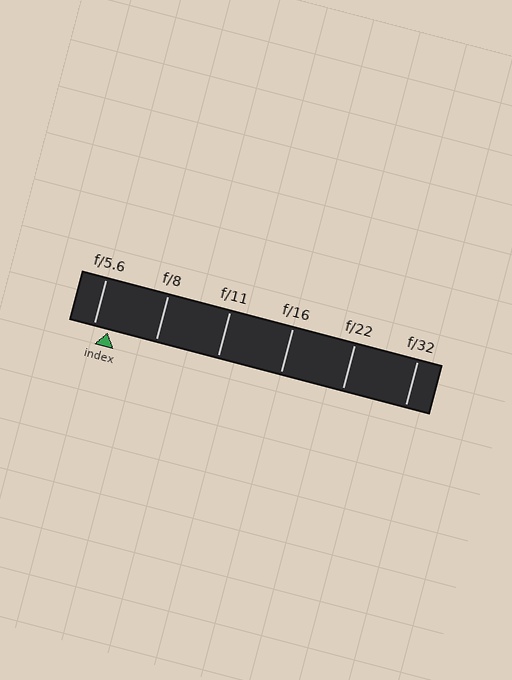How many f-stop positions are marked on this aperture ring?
There are 6 f-stop positions marked.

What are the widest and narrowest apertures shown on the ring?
The widest aperture shown is f/5.6 and the narrowest is f/32.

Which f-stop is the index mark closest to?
The index mark is closest to f/5.6.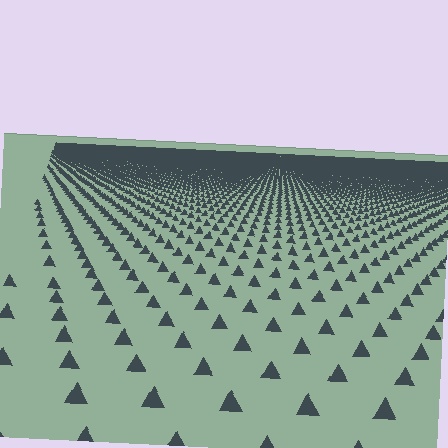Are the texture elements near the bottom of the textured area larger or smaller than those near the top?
Larger. Near the bottom, elements are closer to the viewer and appear at a bigger on-screen size.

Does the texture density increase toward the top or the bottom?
Density increases toward the top.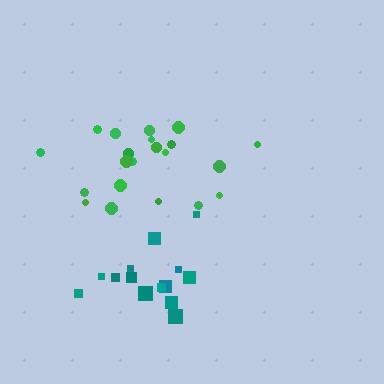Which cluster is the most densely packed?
Teal.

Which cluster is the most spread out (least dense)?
Green.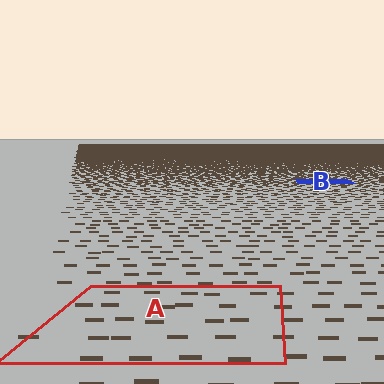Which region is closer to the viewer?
Region A is closer. The texture elements there are larger and more spread out.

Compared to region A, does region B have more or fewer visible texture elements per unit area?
Region B has more texture elements per unit area — they are packed more densely because it is farther away.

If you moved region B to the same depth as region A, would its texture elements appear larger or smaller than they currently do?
They would appear larger. At a closer depth, the same texture elements are projected at a bigger on-screen size.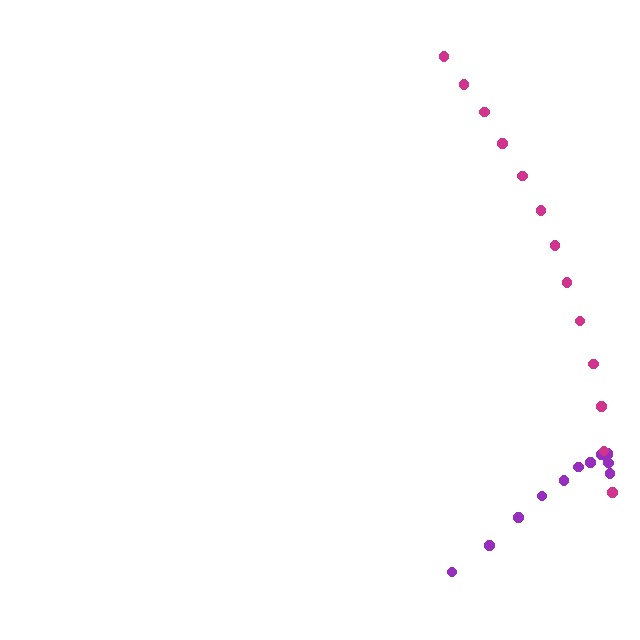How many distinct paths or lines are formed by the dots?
There are 2 distinct paths.